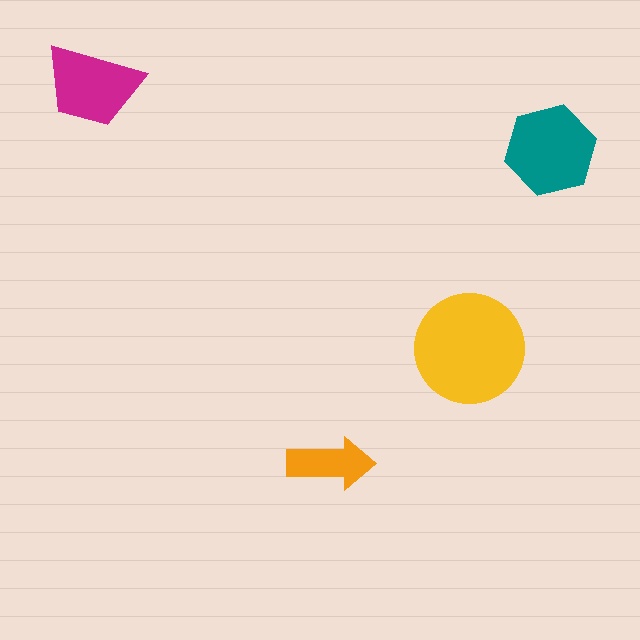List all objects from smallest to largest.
The orange arrow, the magenta trapezoid, the teal hexagon, the yellow circle.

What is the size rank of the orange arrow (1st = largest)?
4th.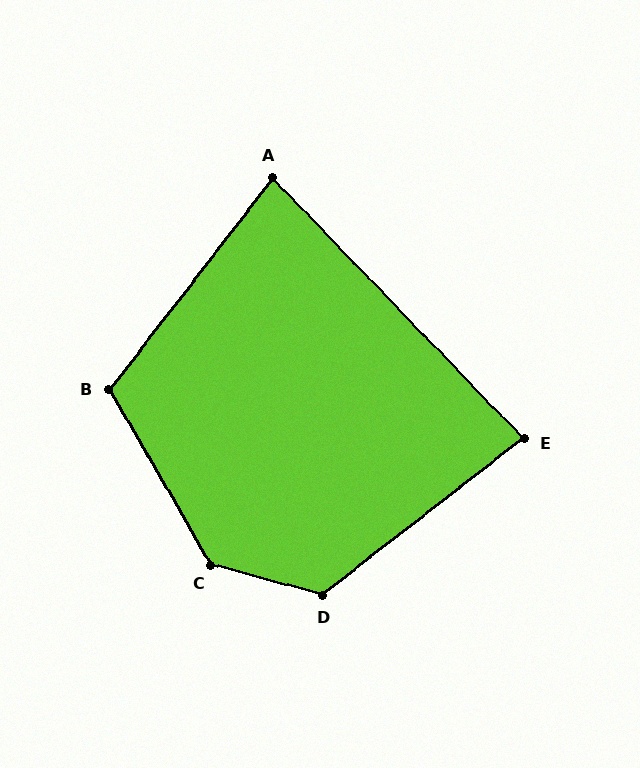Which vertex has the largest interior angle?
C, at approximately 135 degrees.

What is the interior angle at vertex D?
Approximately 127 degrees (obtuse).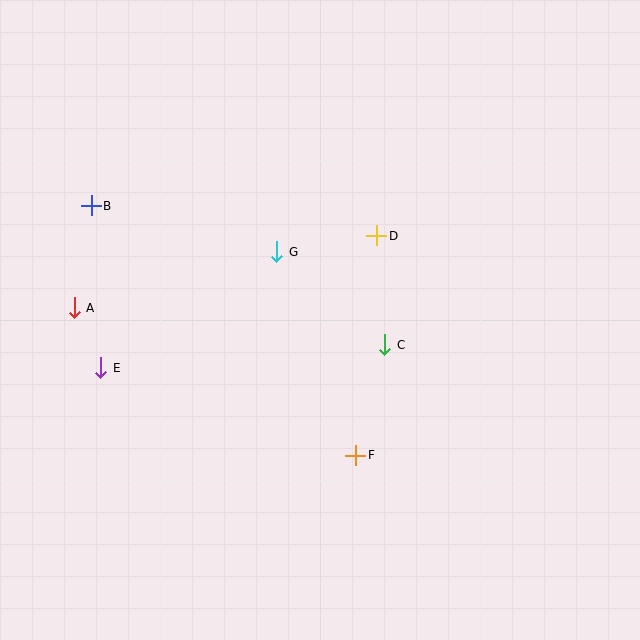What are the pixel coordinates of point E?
Point E is at (101, 368).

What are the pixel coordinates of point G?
Point G is at (277, 252).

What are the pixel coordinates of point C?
Point C is at (385, 345).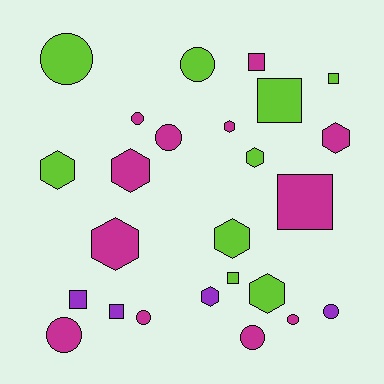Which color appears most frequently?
Magenta, with 12 objects.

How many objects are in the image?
There are 25 objects.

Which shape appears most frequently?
Circle, with 9 objects.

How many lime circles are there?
There are 2 lime circles.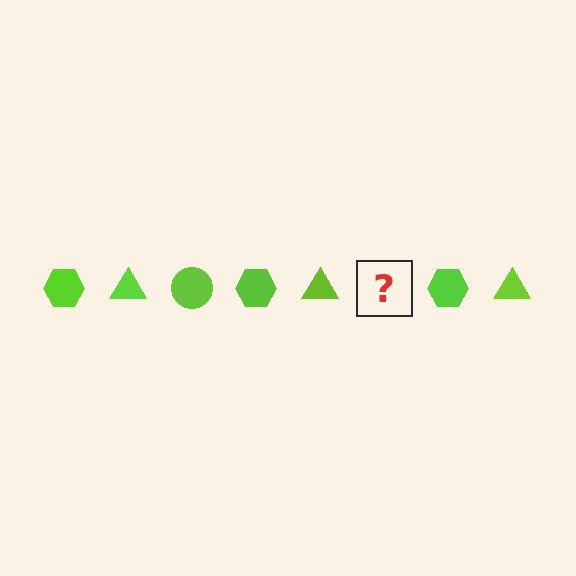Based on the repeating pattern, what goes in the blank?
The blank should be a lime circle.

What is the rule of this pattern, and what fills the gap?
The rule is that the pattern cycles through hexagon, triangle, circle shapes in lime. The gap should be filled with a lime circle.